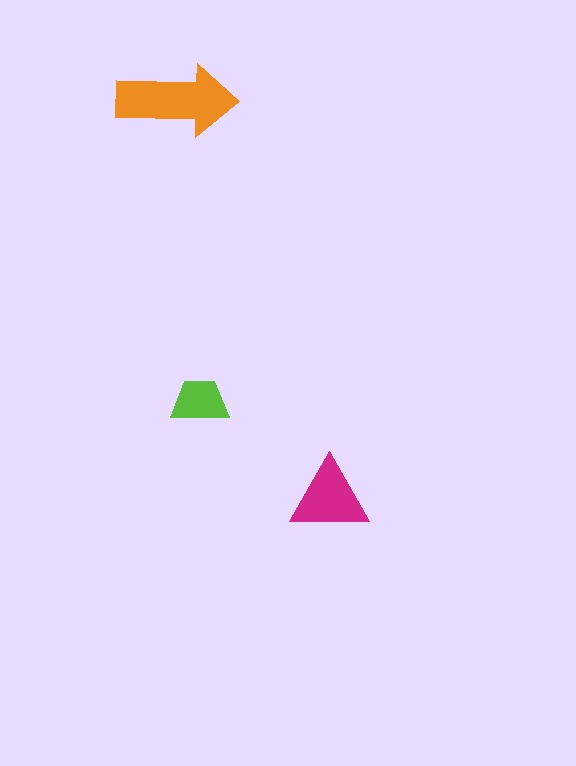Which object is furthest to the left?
The orange arrow is leftmost.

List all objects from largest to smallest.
The orange arrow, the magenta triangle, the lime trapezoid.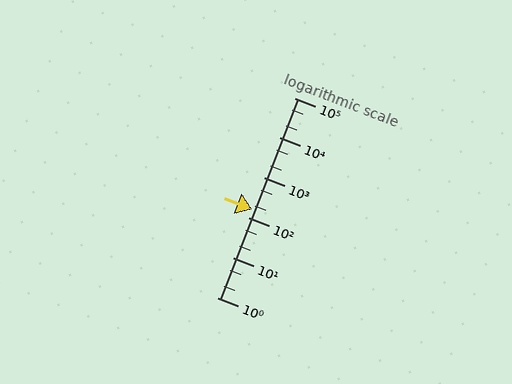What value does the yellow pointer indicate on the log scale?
The pointer indicates approximately 160.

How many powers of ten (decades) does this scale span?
The scale spans 5 decades, from 1 to 100000.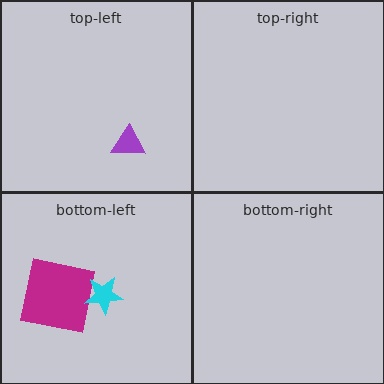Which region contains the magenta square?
The bottom-left region.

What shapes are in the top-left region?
The purple triangle.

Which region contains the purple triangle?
The top-left region.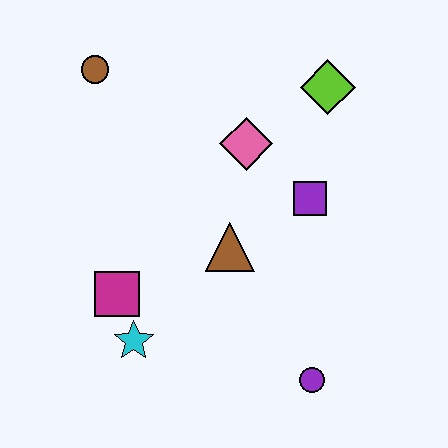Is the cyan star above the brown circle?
No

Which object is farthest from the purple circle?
The brown circle is farthest from the purple circle.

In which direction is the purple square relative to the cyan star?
The purple square is to the right of the cyan star.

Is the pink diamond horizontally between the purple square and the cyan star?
Yes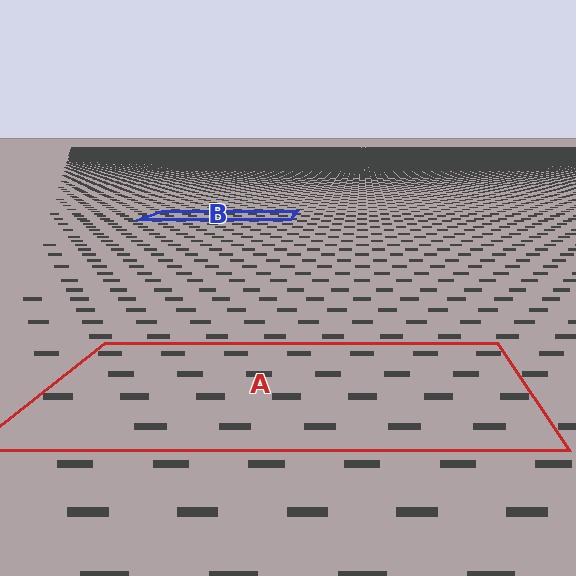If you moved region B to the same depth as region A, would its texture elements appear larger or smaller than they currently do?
They would appear larger. At a closer depth, the same texture elements are projected at a bigger on-screen size.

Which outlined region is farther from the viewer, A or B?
Region B is farther from the viewer — the texture elements inside it appear smaller and more densely packed.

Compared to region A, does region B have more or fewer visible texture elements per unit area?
Region B has more texture elements per unit area — they are packed more densely because it is farther away.